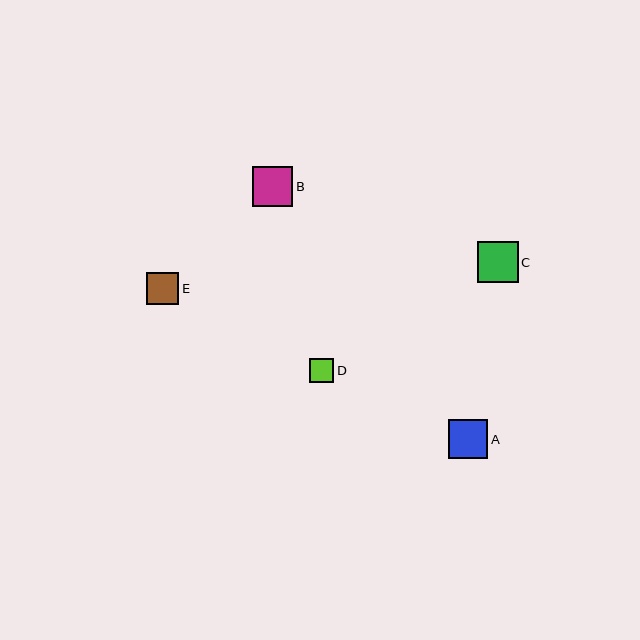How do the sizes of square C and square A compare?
Square C and square A are approximately the same size.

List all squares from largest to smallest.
From largest to smallest: C, B, A, E, D.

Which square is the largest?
Square C is the largest with a size of approximately 41 pixels.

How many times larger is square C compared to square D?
Square C is approximately 1.7 times the size of square D.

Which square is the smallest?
Square D is the smallest with a size of approximately 24 pixels.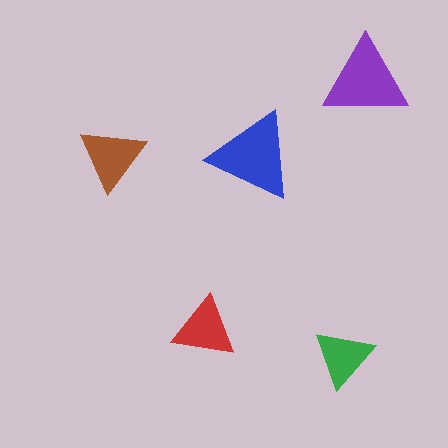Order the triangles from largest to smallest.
the blue one, the purple one, the brown one, the red one, the green one.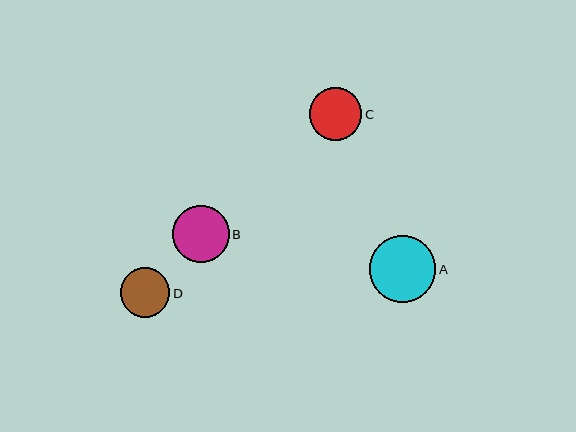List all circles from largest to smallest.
From largest to smallest: A, B, C, D.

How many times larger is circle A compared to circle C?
Circle A is approximately 1.3 times the size of circle C.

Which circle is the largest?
Circle A is the largest with a size of approximately 67 pixels.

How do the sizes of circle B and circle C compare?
Circle B and circle C are approximately the same size.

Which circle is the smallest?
Circle D is the smallest with a size of approximately 49 pixels.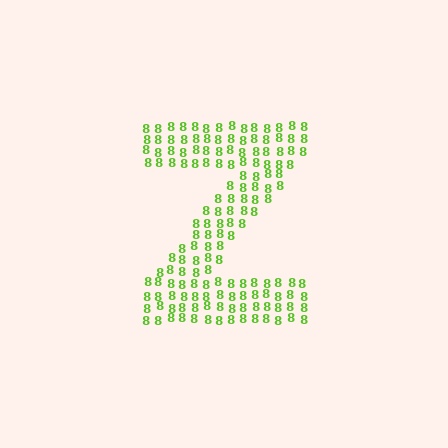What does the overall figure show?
The overall figure shows the letter Z.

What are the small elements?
The small elements are digit 8's.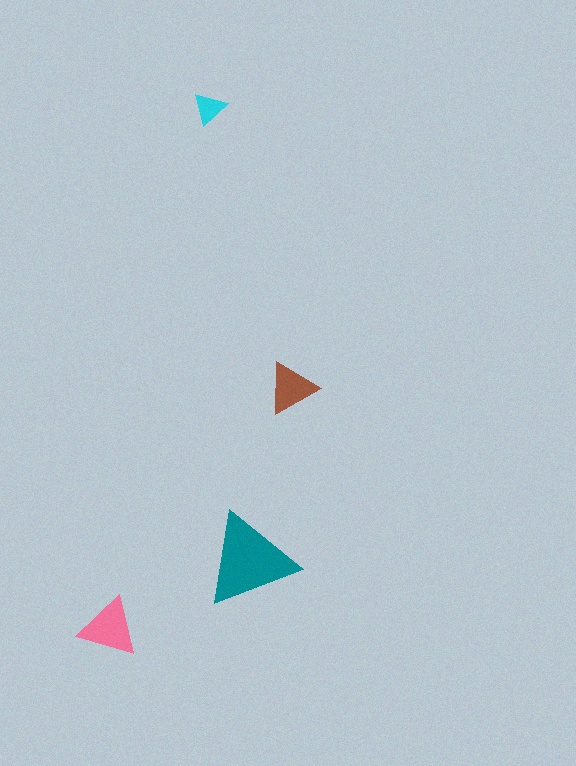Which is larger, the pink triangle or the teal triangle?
The teal one.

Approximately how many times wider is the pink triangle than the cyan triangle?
About 2 times wider.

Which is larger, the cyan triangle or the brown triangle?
The brown one.